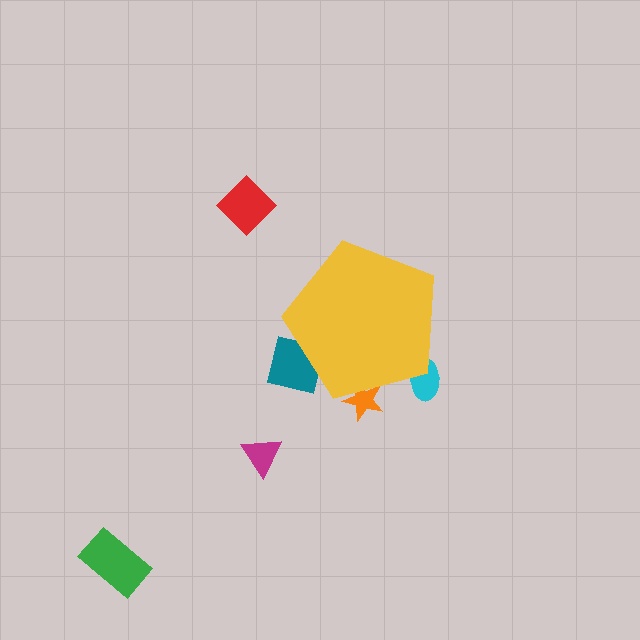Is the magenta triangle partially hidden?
No, the magenta triangle is fully visible.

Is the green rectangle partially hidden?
No, the green rectangle is fully visible.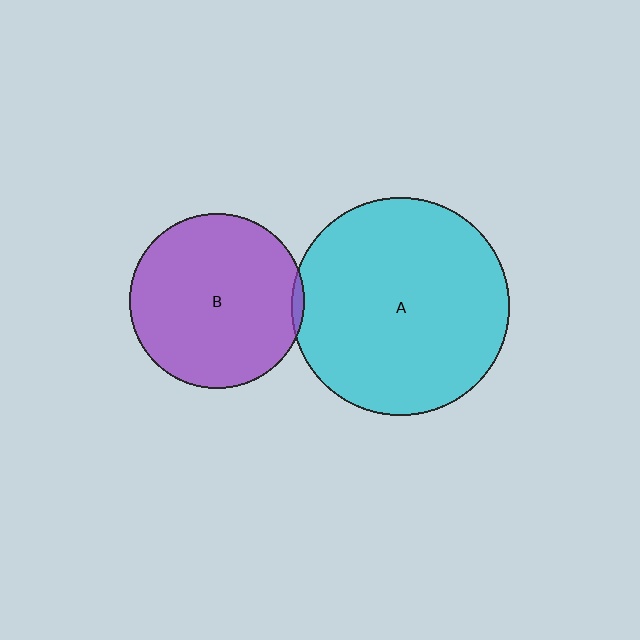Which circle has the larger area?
Circle A (cyan).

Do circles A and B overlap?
Yes.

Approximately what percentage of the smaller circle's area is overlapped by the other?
Approximately 5%.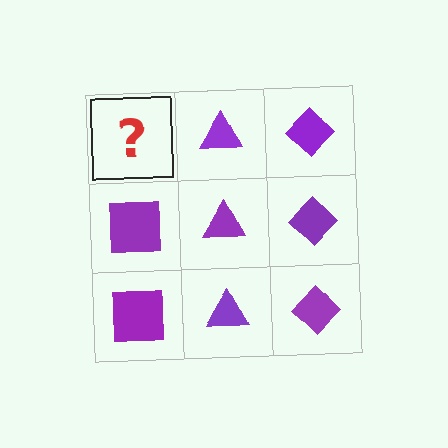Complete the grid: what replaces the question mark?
The question mark should be replaced with a purple square.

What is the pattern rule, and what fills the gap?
The rule is that each column has a consistent shape. The gap should be filled with a purple square.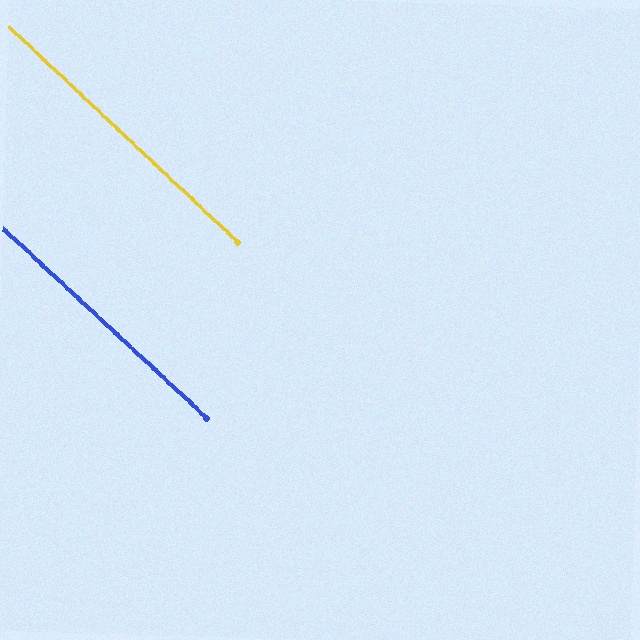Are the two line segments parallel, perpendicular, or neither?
Parallel — their directions differ by only 0.4°.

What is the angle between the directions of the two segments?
Approximately 0 degrees.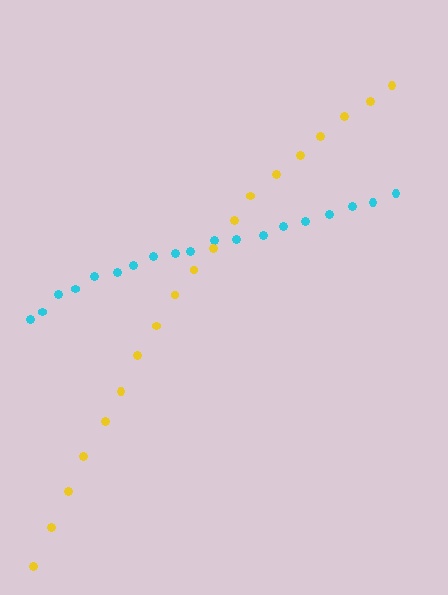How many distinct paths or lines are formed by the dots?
There are 2 distinct paths.